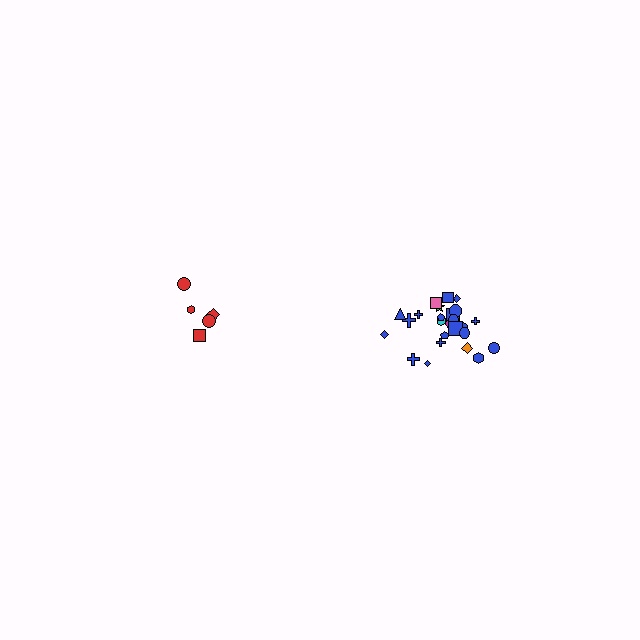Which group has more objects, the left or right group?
The right group.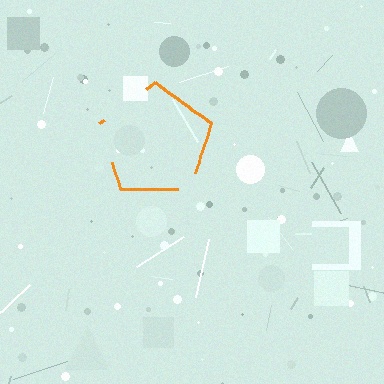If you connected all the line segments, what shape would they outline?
They would outline a pentagon.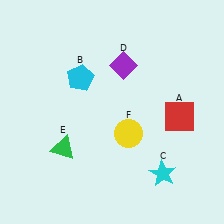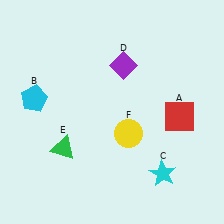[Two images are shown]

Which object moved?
The cyan pentagon (B) moved left.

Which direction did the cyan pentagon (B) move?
The cyan pentagon (B) moved left.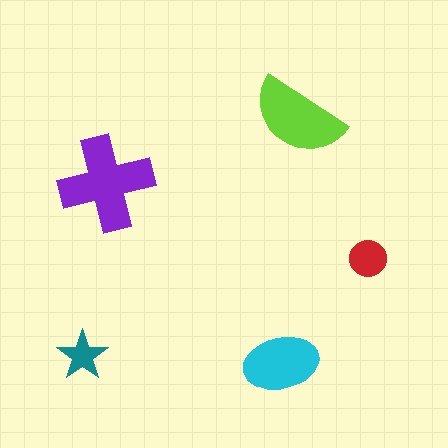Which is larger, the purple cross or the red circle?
The purple cross.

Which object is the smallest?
The teal star.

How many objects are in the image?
There are 5 objects in the image.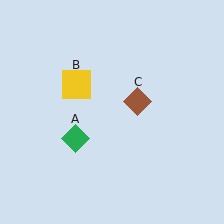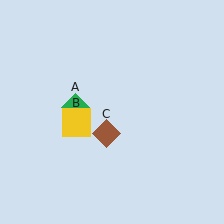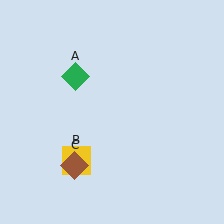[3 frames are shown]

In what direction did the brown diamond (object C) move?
The brown diamond (object C) moved down and to the left.